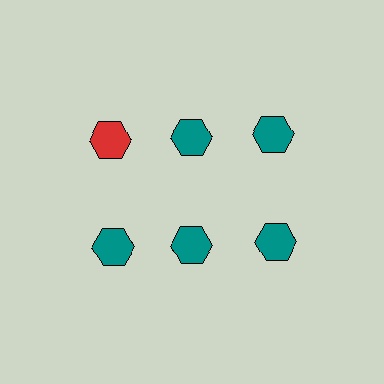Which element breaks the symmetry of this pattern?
The red hexagon in the top row, leftmost column breaks the symmetry. All other shapes are teal hexagons.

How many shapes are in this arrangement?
There are 6 shapes arranged in a grid pattern.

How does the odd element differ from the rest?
It has a different color: red instead of teal.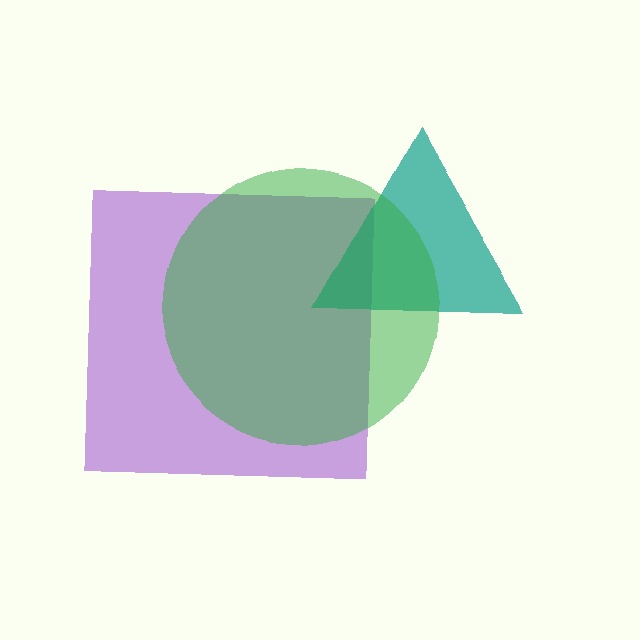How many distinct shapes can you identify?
There are 3 distinct shapes: a purple square, a teal triangle, a green circle.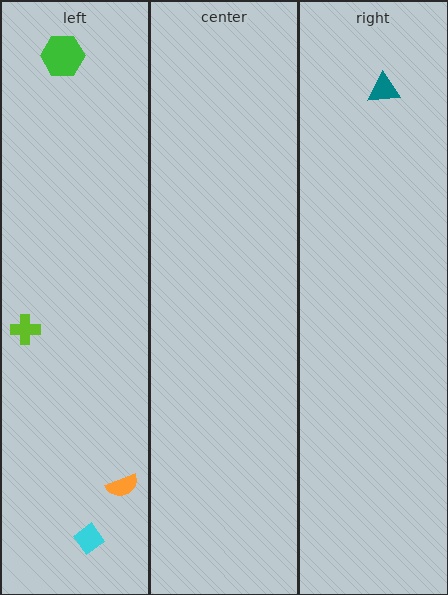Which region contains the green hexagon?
The left region.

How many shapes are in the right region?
1.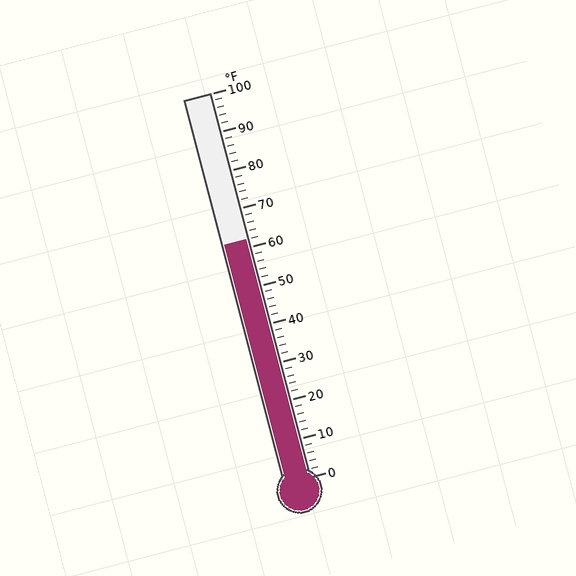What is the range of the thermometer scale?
The thermometer scale ranges from 0°F to 100°F.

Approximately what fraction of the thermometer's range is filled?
The thermometer is filled to approximately 60% of its range.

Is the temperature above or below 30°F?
The temperature is above 30°F.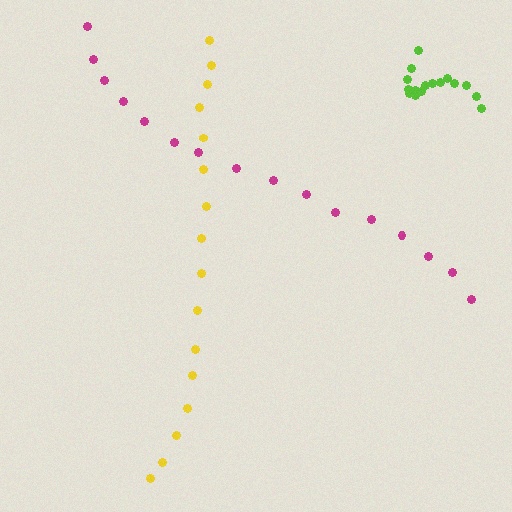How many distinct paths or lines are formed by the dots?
There are 3 distinct paths.